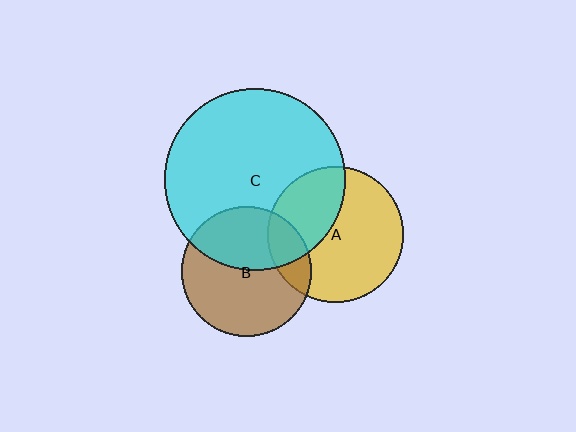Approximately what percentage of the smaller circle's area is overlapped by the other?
Approximately 40%.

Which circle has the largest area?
Circle C (cyan).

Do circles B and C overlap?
Yes.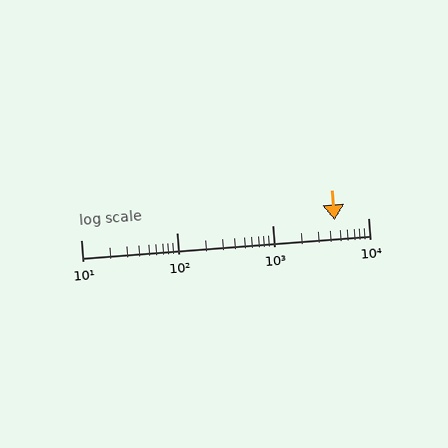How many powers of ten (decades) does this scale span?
The scale spans 3 decades, from 10 to 10000.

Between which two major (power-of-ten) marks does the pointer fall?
The pointer is between 1000 and 10000.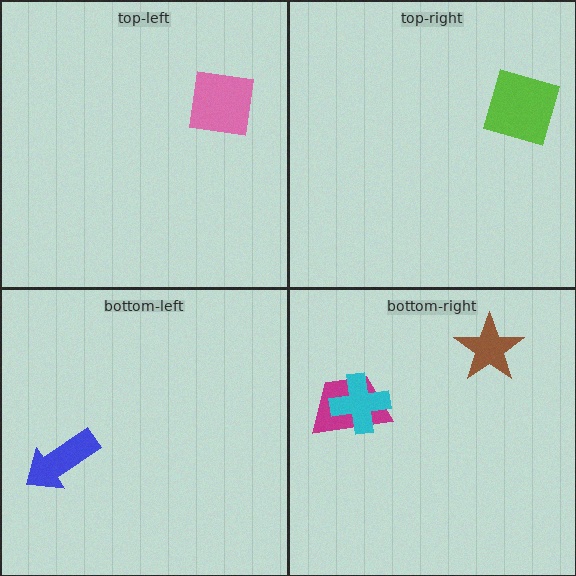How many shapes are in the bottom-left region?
1.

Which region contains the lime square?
The top-right region.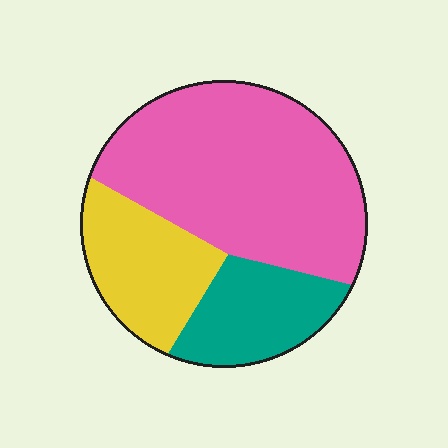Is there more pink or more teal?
Pink.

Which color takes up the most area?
Pink, at roughly 55%.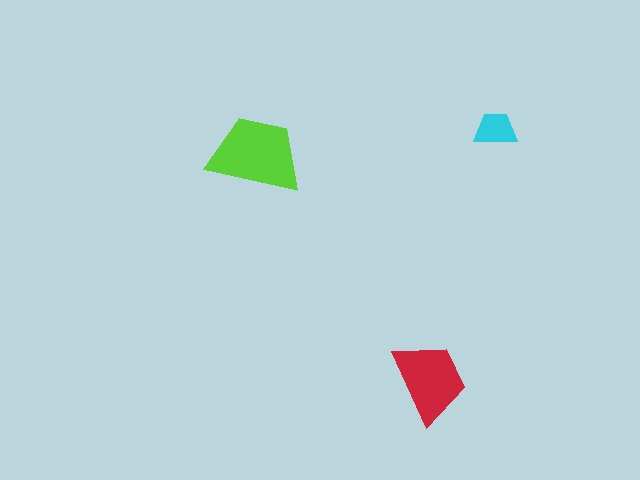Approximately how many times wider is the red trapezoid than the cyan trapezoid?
About 2 times wider.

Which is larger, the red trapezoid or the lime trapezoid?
The lime one.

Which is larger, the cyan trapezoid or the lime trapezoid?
The lime one.